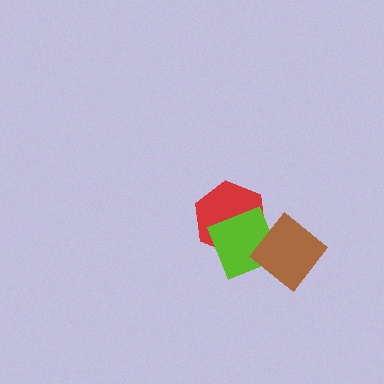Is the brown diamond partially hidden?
No, no other shape covers it.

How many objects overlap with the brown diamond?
2 objects overlap with the brown diamond.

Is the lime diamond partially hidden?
Yes, it is partially covered by another shape.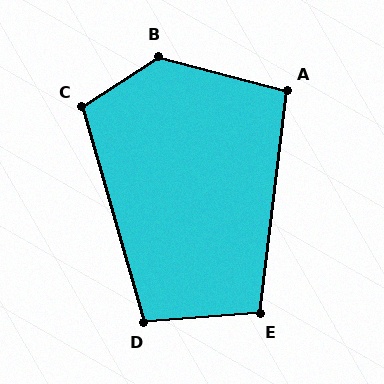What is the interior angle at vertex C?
Approximately 107 degrees (obtuse).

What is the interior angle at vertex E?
Approximately 102 degrees (obtuse).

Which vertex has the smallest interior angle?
A, at approximately 98 degrees.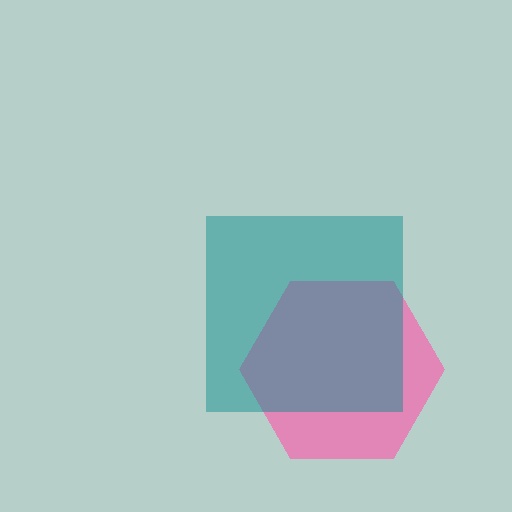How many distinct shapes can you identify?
There are 2 distinct shapes: a pink hexagon, a teal square.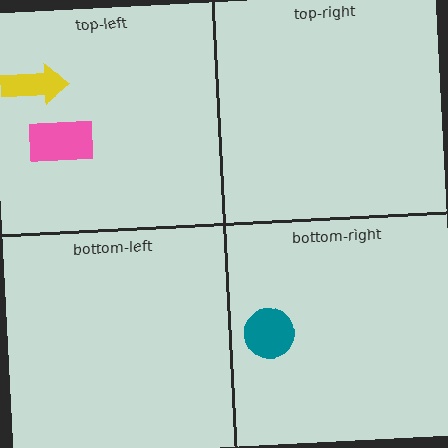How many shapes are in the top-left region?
2.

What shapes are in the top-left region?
The yellow arrow, the pink rectangle.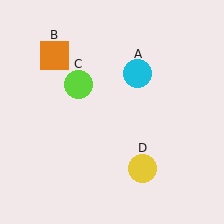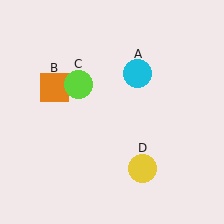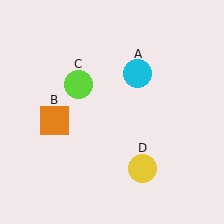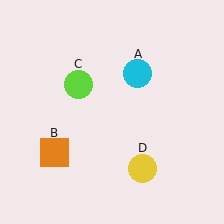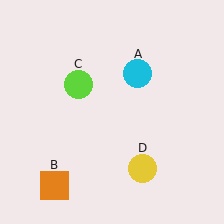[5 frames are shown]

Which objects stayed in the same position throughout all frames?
Cyan circle (object A) and lime circle (object C) and yellow circle (object D) remained stationary.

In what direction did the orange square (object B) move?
The orange square (object B) moved down.